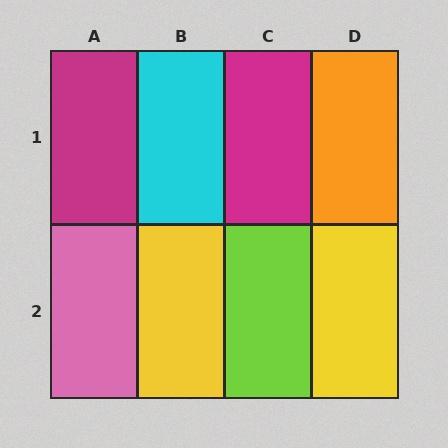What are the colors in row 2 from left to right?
Pink, yellow, lime, yellow.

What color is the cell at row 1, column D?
Orange.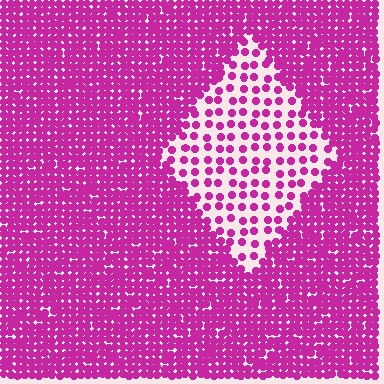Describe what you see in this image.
The image contains small magenta elements arranged at two different densities. A diamond-shaped region is visible where the elements are less densely packed than the surrounding area.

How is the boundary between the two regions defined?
The boundary is defined by a change in element density (approximately 2.9x ratio). All elements are the same color, size, and shape.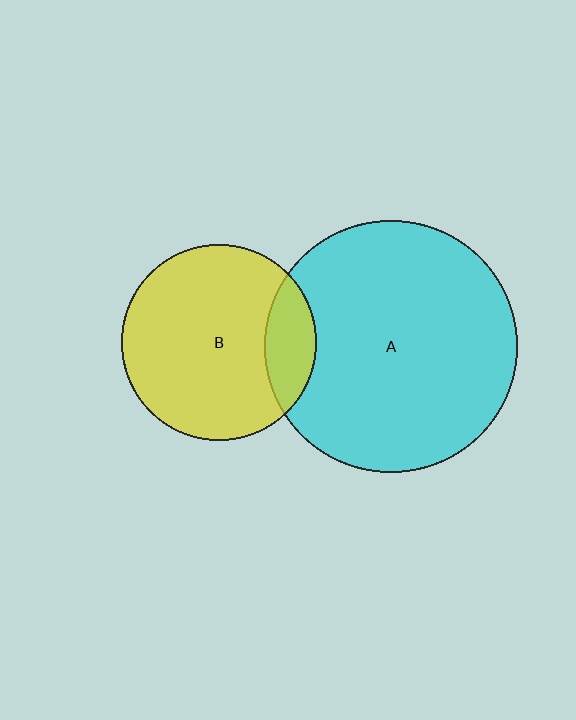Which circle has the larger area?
Circle A (cyan).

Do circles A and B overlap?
Yes.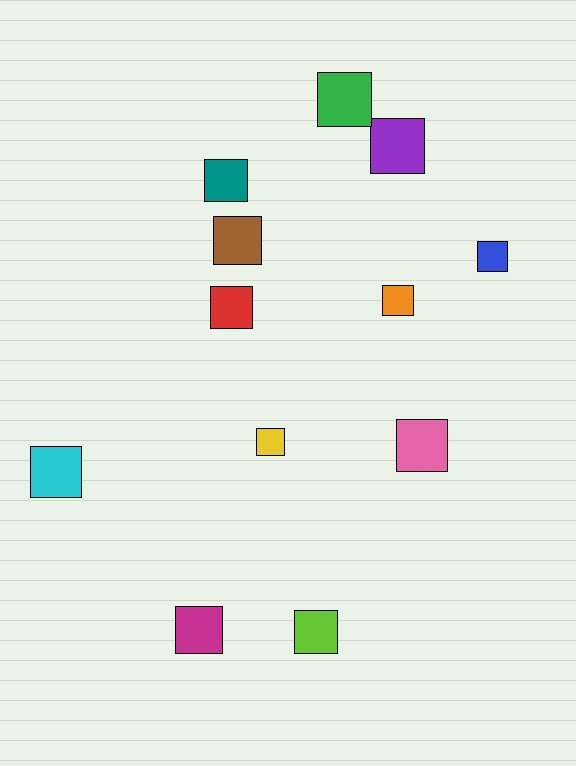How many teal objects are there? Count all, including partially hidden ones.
There is 1 teal object.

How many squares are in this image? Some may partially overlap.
There are 12 squares.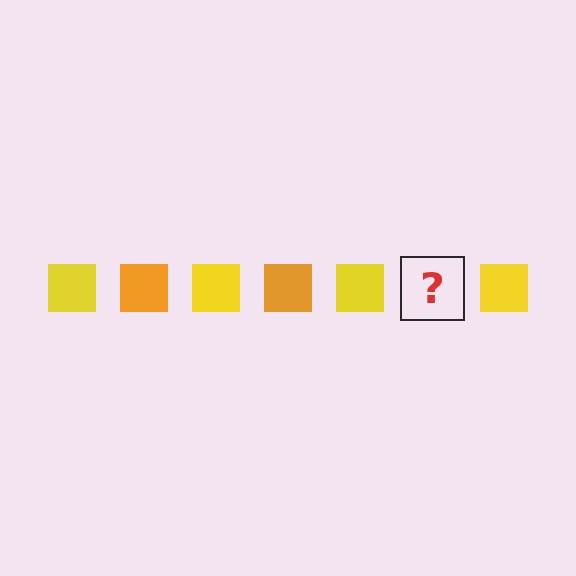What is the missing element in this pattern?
The missing element is an orange square.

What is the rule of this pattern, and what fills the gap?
The rule is that the pattern cycles through yellow, orange squares. The gap should be filled with an orange square.